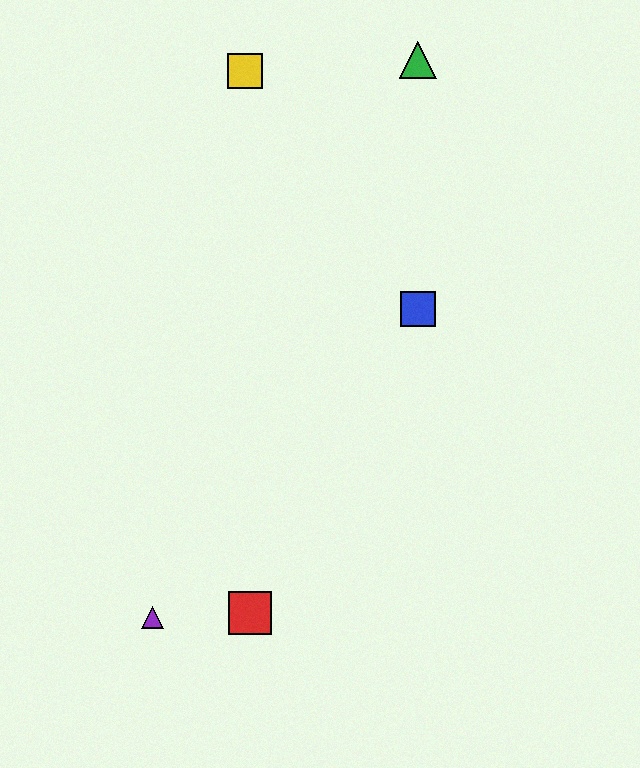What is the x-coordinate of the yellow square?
The yellow square is at x≈245.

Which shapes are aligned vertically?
The blue square, the green triangle are aligned vertically.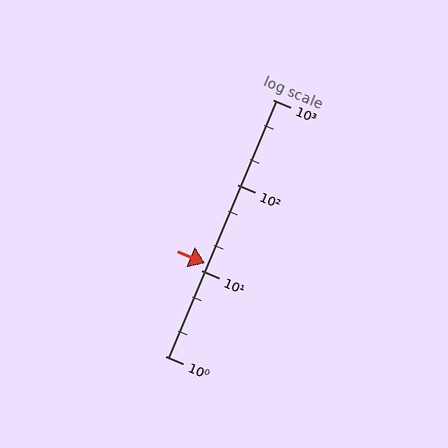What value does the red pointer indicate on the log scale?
The pointer indicates approximately 12.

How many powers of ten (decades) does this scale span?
The scale spans 3 decades, from 1 to 1000.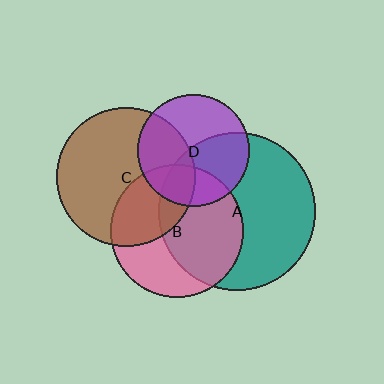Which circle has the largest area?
Circle A (teal).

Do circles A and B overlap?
Yes.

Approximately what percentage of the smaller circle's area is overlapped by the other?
Approximately 55%.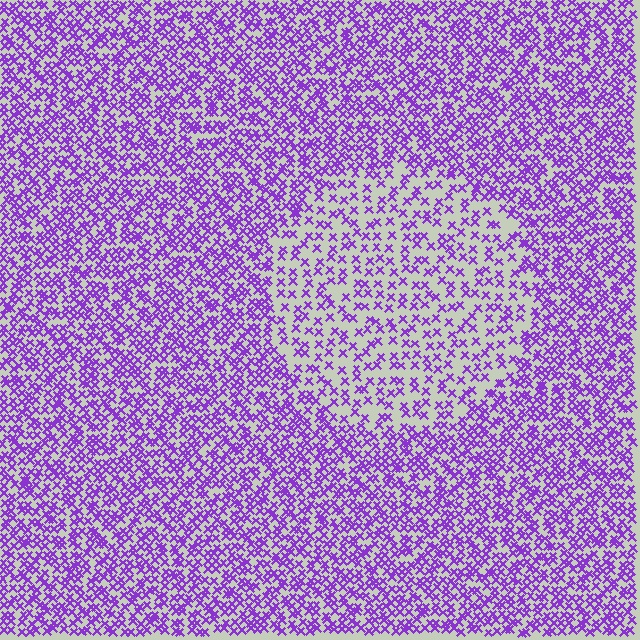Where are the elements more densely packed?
The elements are more densely packed outside the circle boundary.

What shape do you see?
I see a circle.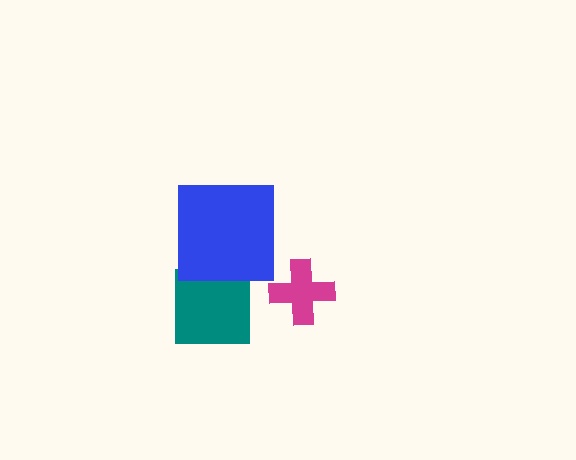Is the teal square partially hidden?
Yes, it is partially covered by another shape.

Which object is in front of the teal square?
The blue square is in front of the teal square.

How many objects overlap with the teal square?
1 object overlaps with the teal square.